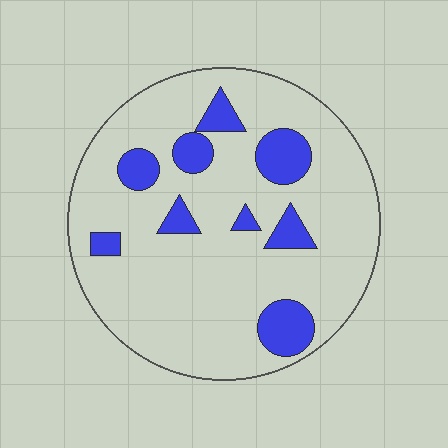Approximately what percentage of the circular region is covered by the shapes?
Approximately 15%.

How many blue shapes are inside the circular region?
9.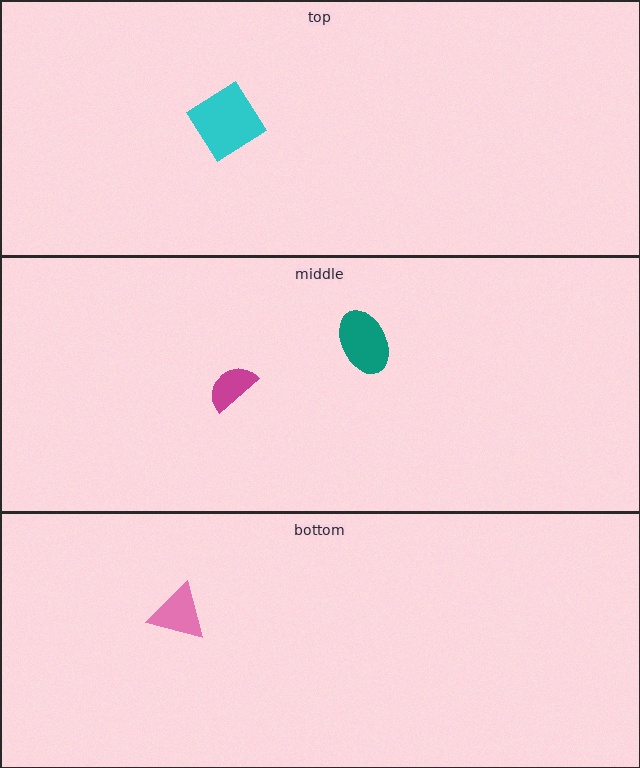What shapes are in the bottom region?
The pink triangle.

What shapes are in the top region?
The cyan diamond.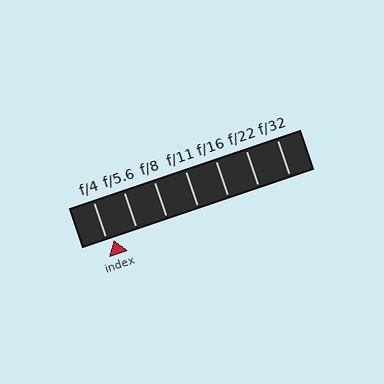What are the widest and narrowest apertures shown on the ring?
The widest aperture shown is f/4 and the narrowest is f/32.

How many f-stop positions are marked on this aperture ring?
There are 7 f-stop positions marked.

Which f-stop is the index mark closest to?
The index mark is closest to f/4.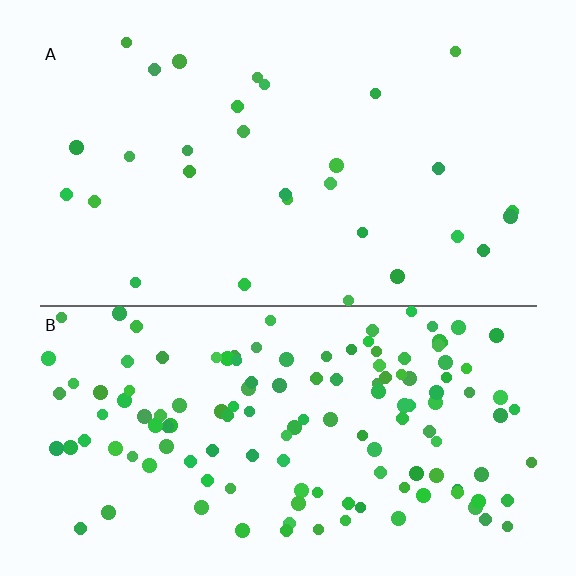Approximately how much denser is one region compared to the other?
Approximately 4.6× — region B over region A.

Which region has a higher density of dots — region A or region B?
B (the bottom).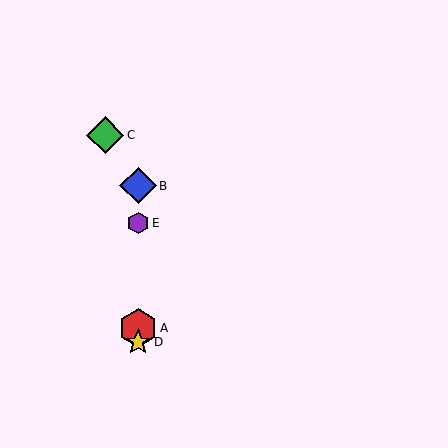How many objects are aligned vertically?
4 objects (A, B, D, E) are aligned vertically.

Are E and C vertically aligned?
No, E is at x≈138 and C is at x≈105.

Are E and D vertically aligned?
Yes, both are at x≈138.